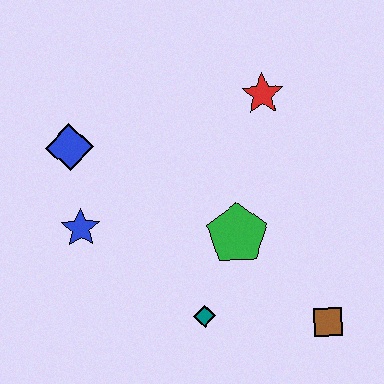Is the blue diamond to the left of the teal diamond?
Yes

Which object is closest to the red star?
The green pentagon is closest to the red star.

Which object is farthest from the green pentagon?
The blue diamond is farthest from the green pentagon.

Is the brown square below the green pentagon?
Yes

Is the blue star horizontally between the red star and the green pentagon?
No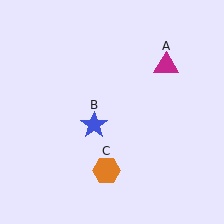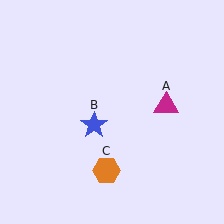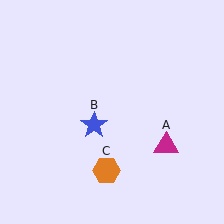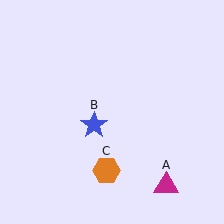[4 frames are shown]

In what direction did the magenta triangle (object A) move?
The magenta triangle (object A) moved down.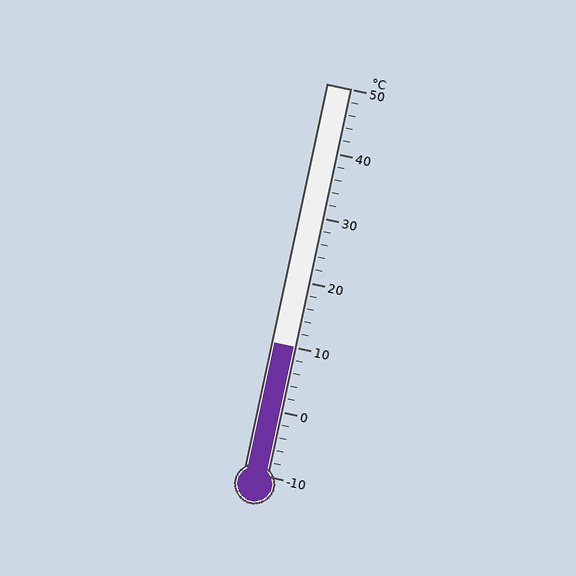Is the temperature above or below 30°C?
The temperature is below 30°C.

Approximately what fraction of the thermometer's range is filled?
The thermometer is filled to approximately 35% of its range.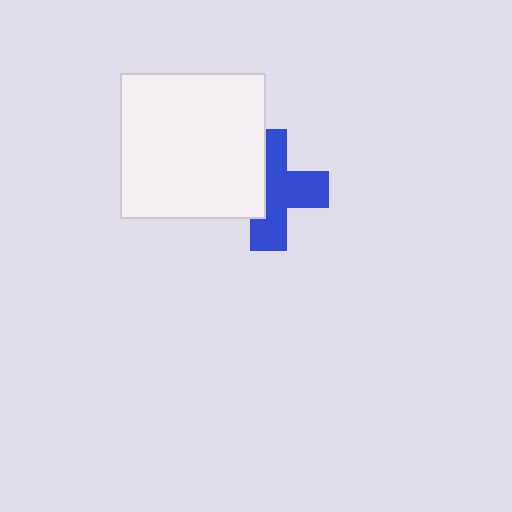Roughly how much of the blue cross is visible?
About half of it is visible (roughly 61%).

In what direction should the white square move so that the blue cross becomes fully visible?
The white square should move left. That is the shortest direction to clear the overlap and leave the blue cross fully visible.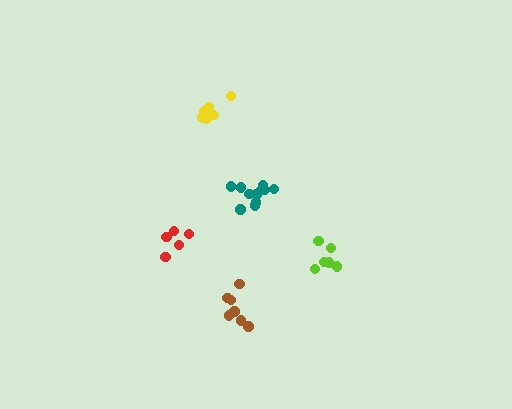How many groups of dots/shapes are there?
There are 5 groups.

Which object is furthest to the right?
The lime cluster is rightmost.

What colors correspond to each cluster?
The clusters are colored: lime, yellow, brown, red, teal.